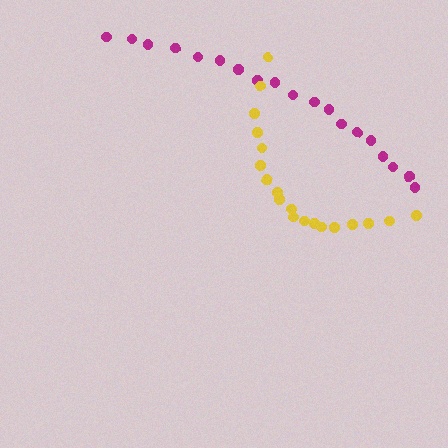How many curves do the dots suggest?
There are 2 distinct paths.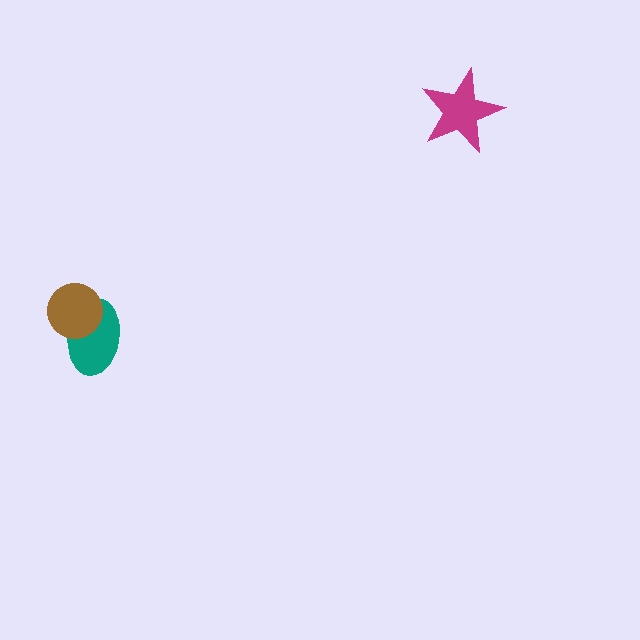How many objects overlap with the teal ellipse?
1 object overlaps with the teal ellipse.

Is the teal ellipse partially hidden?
Yes, it is partially covered by another shape.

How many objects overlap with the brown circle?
1 object overlaps with the brown circle.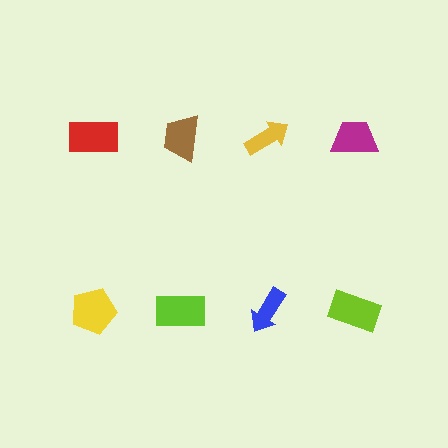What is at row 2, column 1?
A yellow pentagon.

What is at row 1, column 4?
A magenta trapezoid.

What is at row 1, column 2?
A brown trapezoid.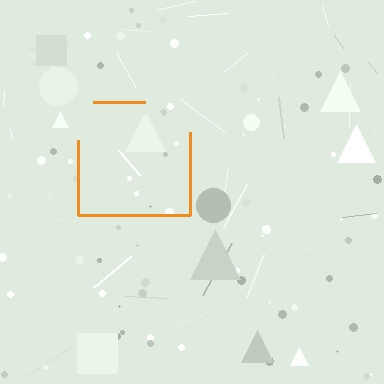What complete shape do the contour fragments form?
The contour fragments form a square.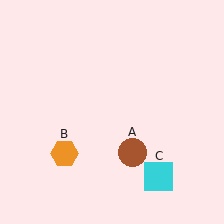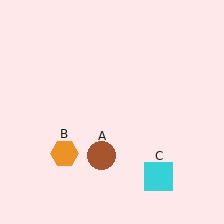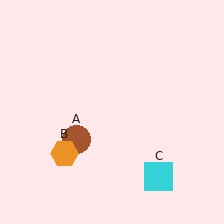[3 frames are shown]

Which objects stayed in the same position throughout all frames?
Orange hexagon (object B) and cyan square (object C) remained stationary.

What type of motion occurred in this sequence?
The brown circle (object A) rotated clockwise around the center of the scene.